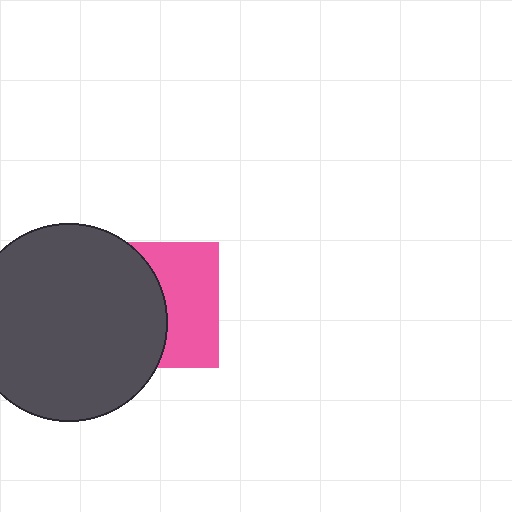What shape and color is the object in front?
The object in front is a dark gray circle.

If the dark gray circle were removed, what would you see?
You would see the complete pink square.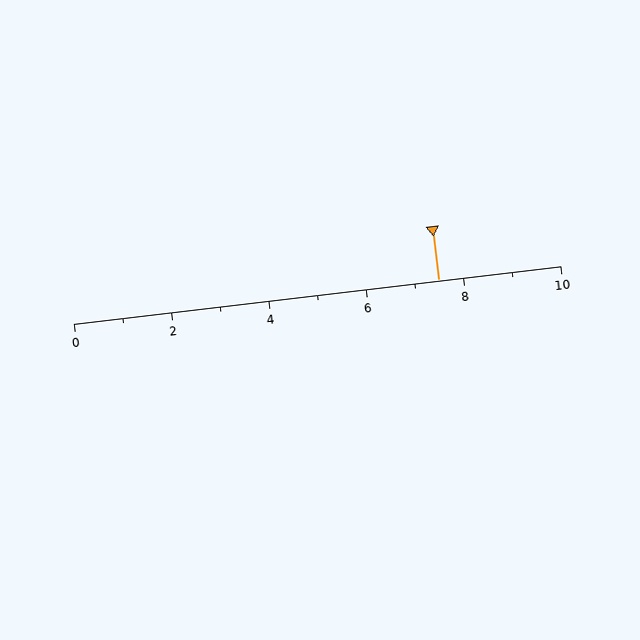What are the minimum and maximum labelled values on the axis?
The axis runs from 0 to 10.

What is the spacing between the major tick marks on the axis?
The major ticks are spaced 2 apart.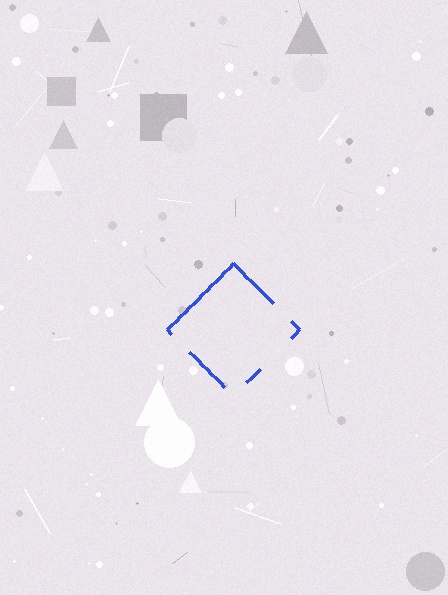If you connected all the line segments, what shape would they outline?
They would outline a diamond.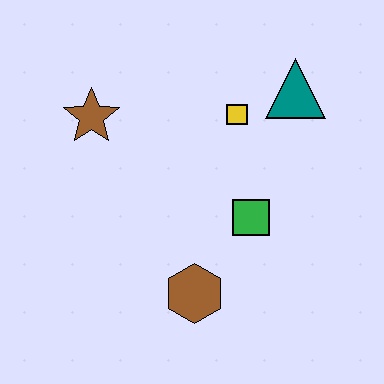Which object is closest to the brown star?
The yellow square is closest to the brown star.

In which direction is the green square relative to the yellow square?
The green square is below the yellow square.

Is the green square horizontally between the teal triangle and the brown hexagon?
Yes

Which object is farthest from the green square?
The brown star is farthest from the green square.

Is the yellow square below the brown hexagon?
No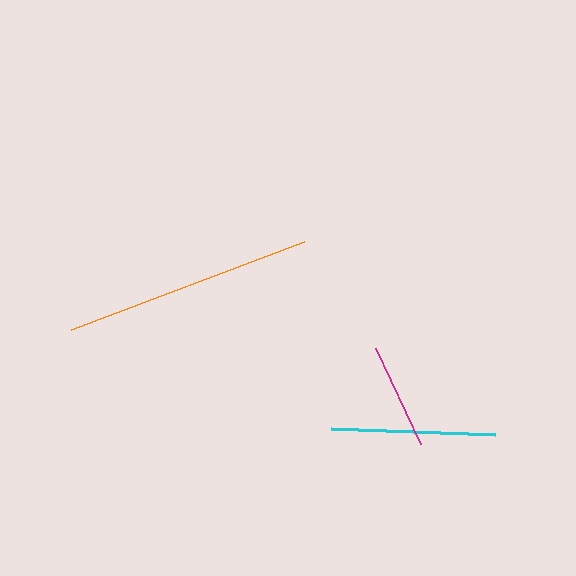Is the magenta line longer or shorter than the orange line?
The orange line is longer than the magenta line.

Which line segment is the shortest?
The magenta line is the shortest at approximately 106 pixels.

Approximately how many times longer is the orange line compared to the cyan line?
The orange line is approximately 1.5 times the length of the cyan line.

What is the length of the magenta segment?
The magenta segment is approximately 106 pixels long.